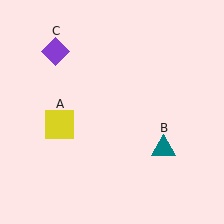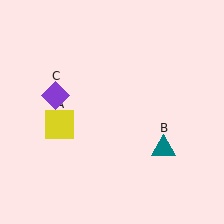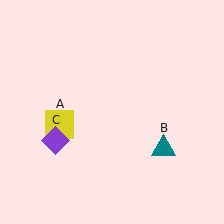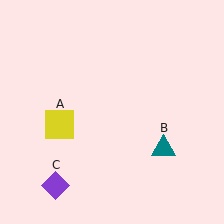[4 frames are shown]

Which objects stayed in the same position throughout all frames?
Yellow square (object A) and teal triangle (object B) remained stationary.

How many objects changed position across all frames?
1 object changed position: purple diamond (object C).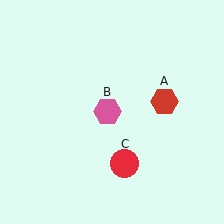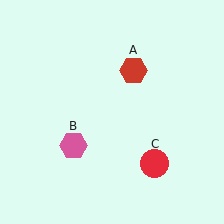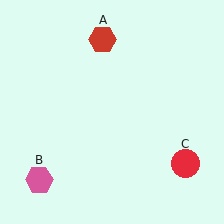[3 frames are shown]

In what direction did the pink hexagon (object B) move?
The pink hexagon (object B) moved down and to the left.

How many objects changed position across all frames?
3 objects changed position: red hexagon (object A), pink hexagon (object B), red circle (object C).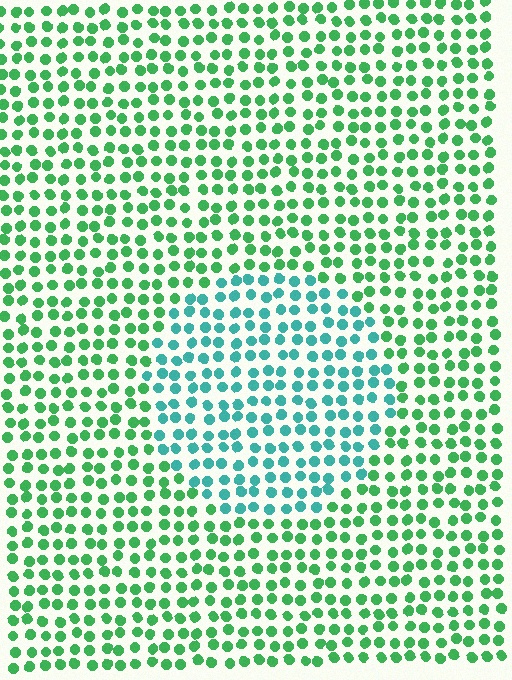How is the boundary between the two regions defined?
The boundary is defined purely by a slight shift in hue (about 40 degrees). Spacing, size, and orientation are identical on both sides.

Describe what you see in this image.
The image is filled with small green elements in a uniform arrangement. A circle-shaped region is visible where the elements are tinted to a slightly different hue, forming a subtle color boundary.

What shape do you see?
I see a circle.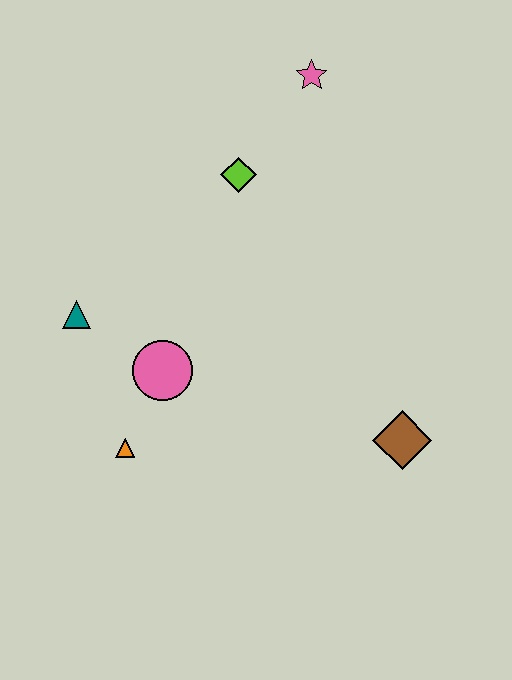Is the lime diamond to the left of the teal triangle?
No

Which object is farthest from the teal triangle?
The brown diamond is farthest from the teal triangle.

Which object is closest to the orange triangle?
The pink circle is closest to the orange triangle.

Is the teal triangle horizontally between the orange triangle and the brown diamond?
No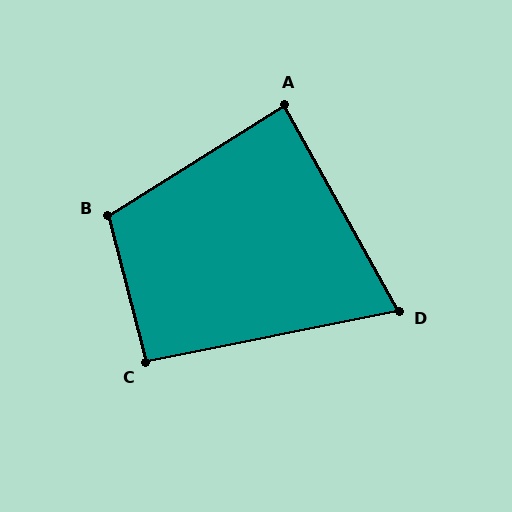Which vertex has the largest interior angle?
B, at approximately 108 degrees.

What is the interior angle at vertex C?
Approximately 93 degrees (approximately right).